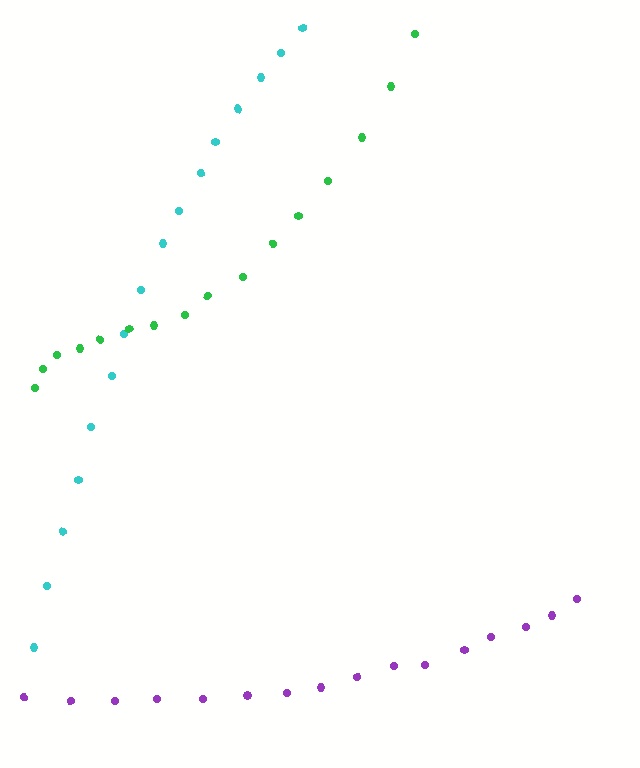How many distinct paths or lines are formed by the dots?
There are 3 distinct paths.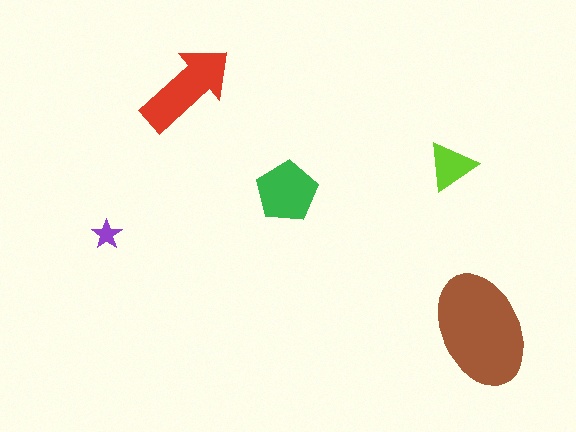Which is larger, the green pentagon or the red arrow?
The red arrow.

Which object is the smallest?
The purple star.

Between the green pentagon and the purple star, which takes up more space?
The green pentagon.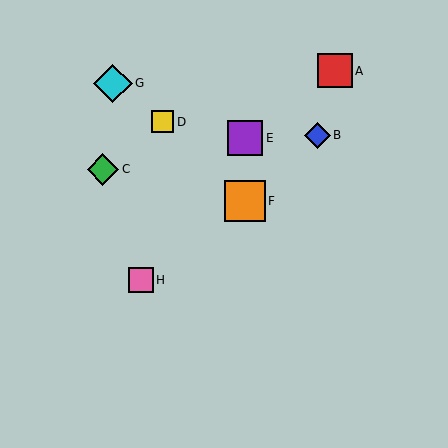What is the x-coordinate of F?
Object F is at x≈245.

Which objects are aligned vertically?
Objects E, F are aligned vertically.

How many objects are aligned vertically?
2 objects (E, F) are aligned vertically.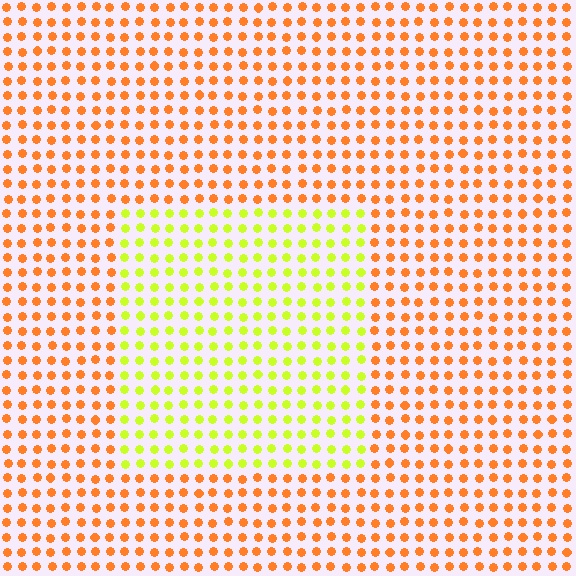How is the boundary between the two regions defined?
The boundary is defined purely by a slight shift in hue (about 51 degrees). Spacing, size, and orientation are identical on both sides.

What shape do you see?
I see a rectangle.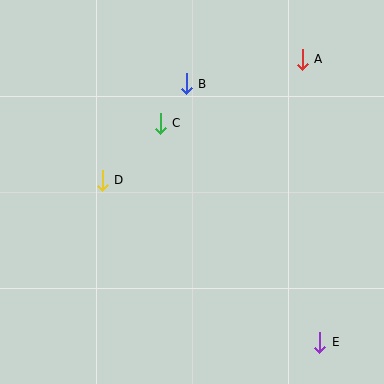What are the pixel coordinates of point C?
Point C is at (160, 123).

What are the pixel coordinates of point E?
Point E is at (320, 342).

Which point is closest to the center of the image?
Point C at (160, 123) is closest to the center.